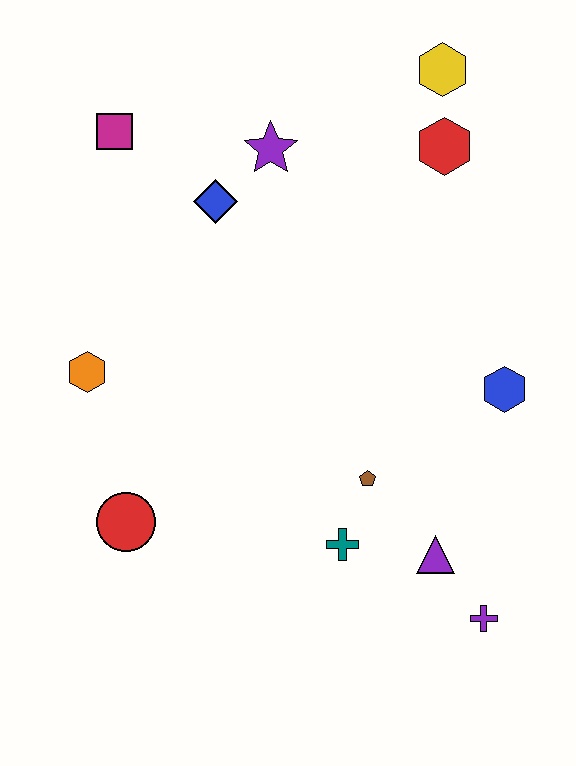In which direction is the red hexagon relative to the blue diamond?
The red hexagon is to the right of the blue diamond.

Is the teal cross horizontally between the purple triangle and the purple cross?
No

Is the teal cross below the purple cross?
No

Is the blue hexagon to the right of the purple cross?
Yes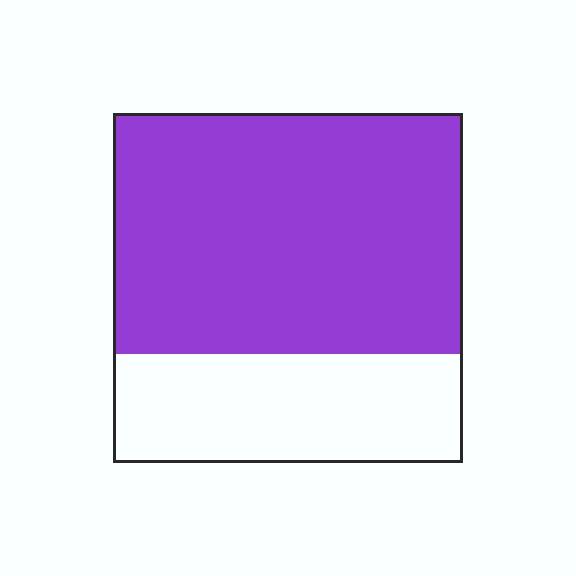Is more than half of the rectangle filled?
Yes.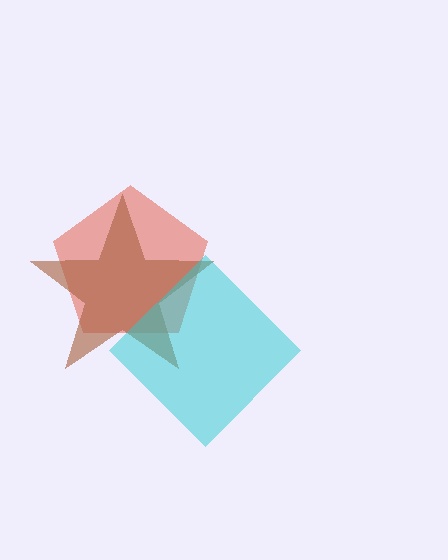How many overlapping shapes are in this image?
There are 3 overlapping shapes in the image.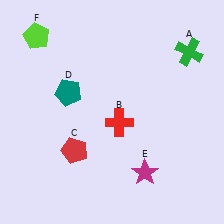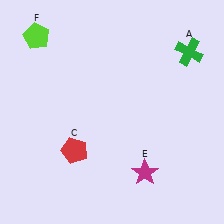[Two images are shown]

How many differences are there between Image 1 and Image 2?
There are 2 differences between the two images.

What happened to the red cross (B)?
The red cross (B) was removed in Image 2. It was in the bottom-right area of Image 1.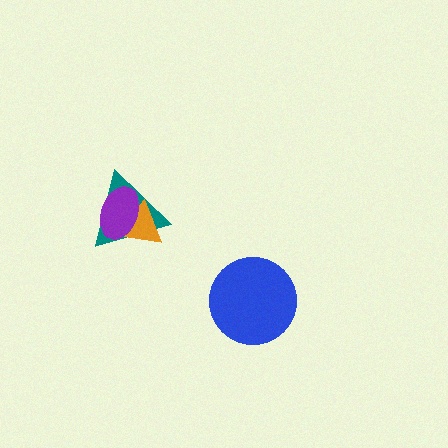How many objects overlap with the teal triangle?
2 objects overlap with the teal triangle.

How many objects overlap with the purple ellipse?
2 objects overlap with the purple ellipse.